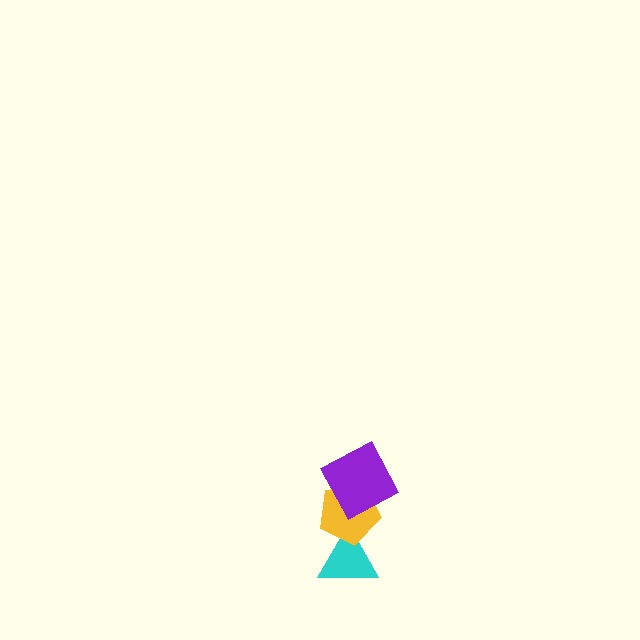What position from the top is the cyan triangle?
The cyan triangle is 3rd from the top.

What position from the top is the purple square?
The purple square is 1st from the top.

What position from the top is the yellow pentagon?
The yellow pentagon is 2nd from the top.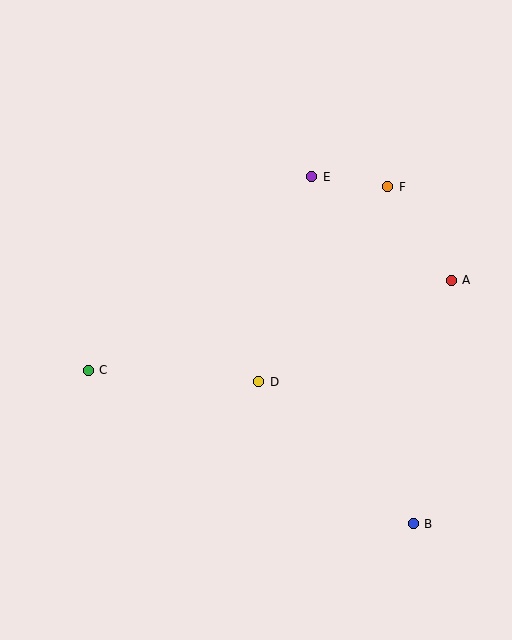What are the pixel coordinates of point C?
Point C is at (88, 370).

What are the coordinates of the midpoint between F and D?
The midpoint between F and D is at (323, 284).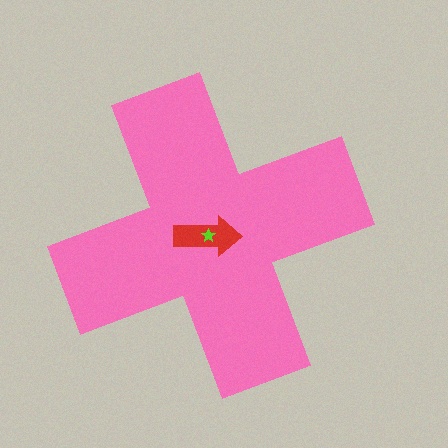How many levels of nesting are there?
3.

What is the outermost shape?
The pink cross.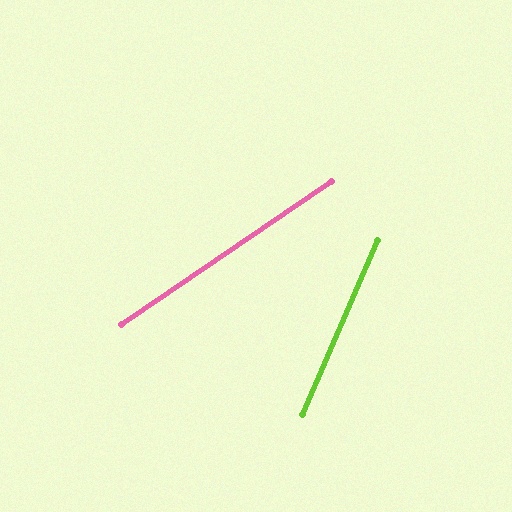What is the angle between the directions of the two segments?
Approximately 33 degrees.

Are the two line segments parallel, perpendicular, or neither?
Neither parallel nor perpendicular — they differ by about 33°.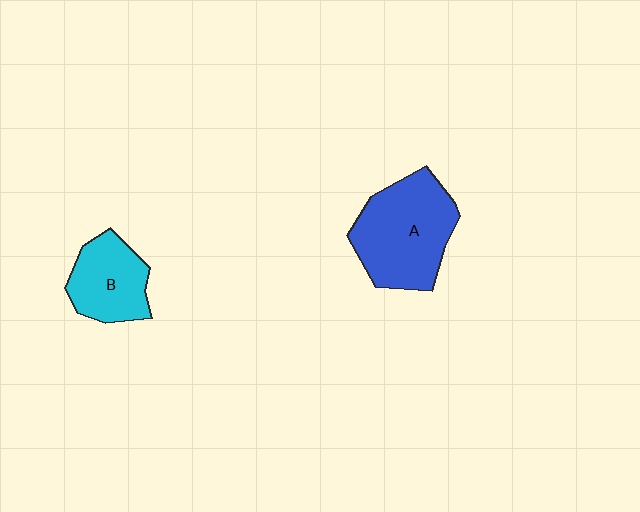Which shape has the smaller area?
Shape B (cyan).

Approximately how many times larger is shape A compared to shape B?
Approximately 1.6 times.